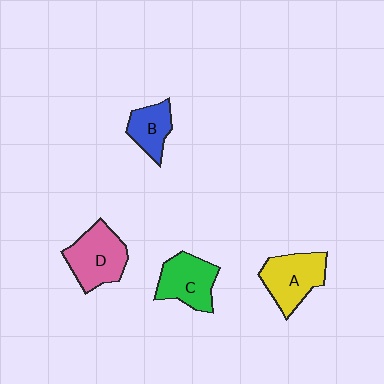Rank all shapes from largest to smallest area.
From largest to smallest: D (pink), A (yellow), C (green), B (blue).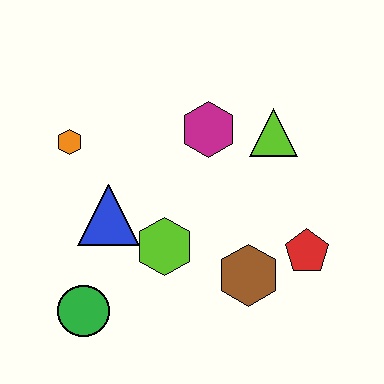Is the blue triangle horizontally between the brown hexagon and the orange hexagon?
Yes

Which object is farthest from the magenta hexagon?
The green circle is farthest from the magenta hexagon.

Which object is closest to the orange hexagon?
The blue triangle is closest to the orange hexagon.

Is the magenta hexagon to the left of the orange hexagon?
No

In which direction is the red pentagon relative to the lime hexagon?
The red pentagon is to the right of the lime hexagon.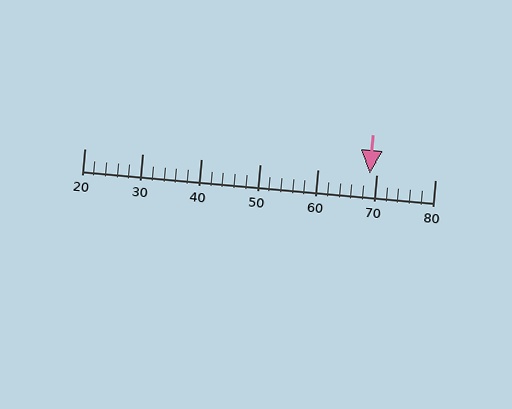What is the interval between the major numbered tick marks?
The major tick marks are spaced 10 units apart.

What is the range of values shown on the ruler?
The ruler shows values from 20 to 80.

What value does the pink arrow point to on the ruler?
The pink arrow points to approximately 69.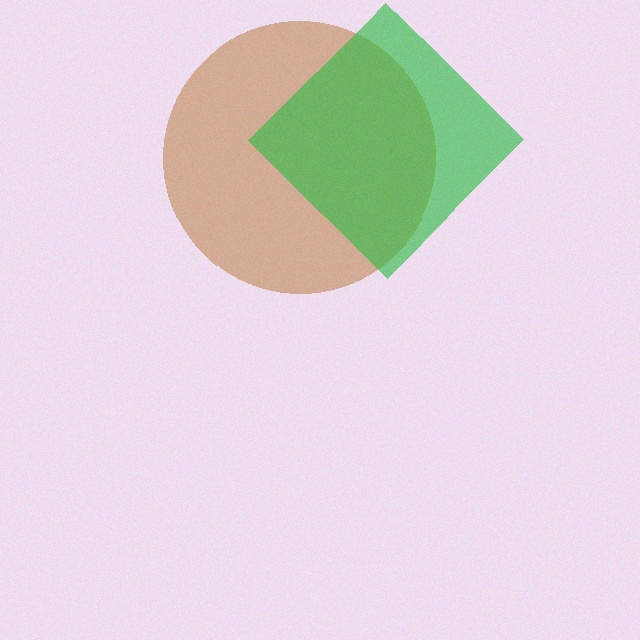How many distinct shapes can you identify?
There are 2 distinct shapes: a brown circle, a green diamond.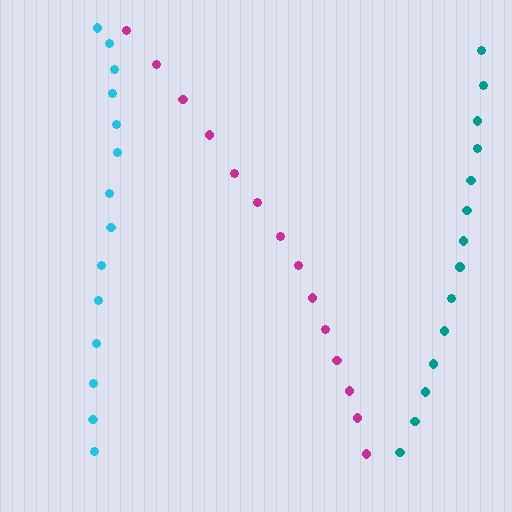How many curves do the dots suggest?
There are 3 distinct paths.